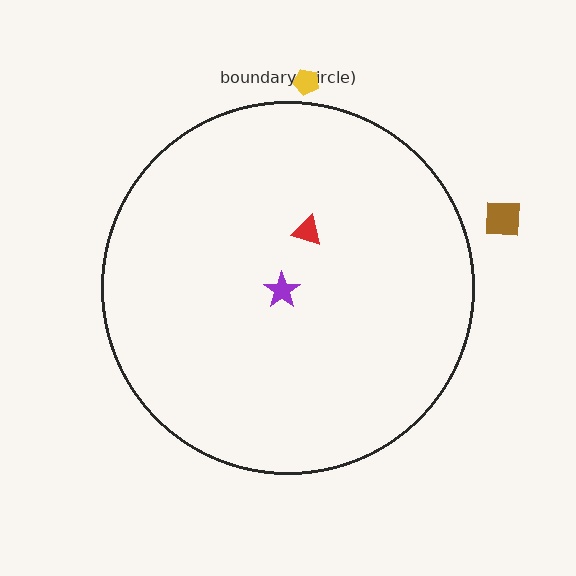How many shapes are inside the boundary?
2 inside, 2 outside.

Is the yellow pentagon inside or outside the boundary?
Outside.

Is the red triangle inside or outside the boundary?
Inside.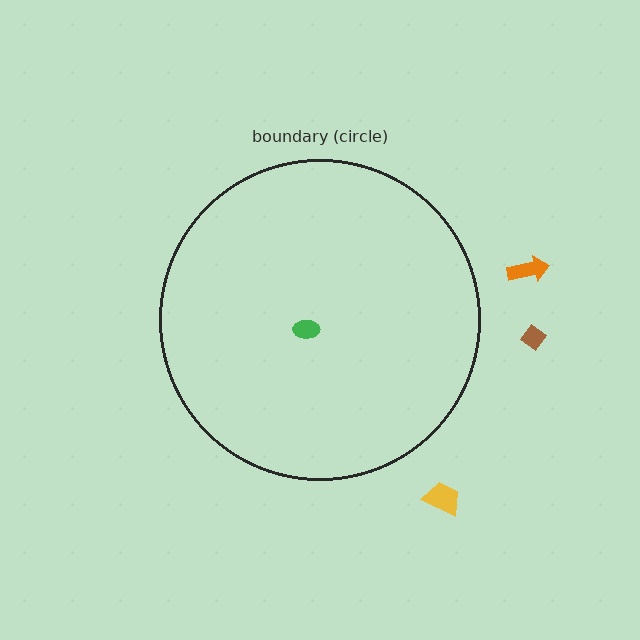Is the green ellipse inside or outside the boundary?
Inside.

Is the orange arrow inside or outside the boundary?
Outside.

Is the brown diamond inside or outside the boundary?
Outside.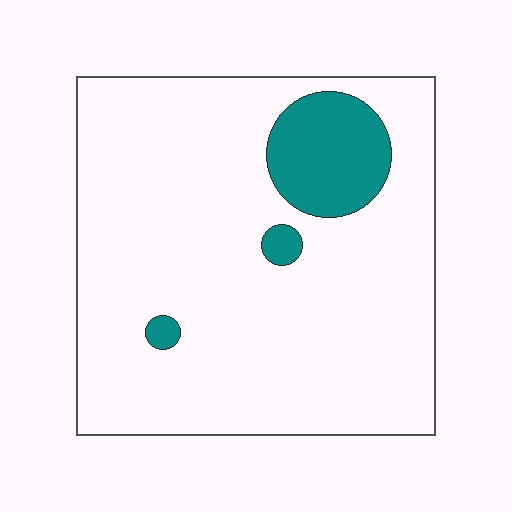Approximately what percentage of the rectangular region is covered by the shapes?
Approximately 10%.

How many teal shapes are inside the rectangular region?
3.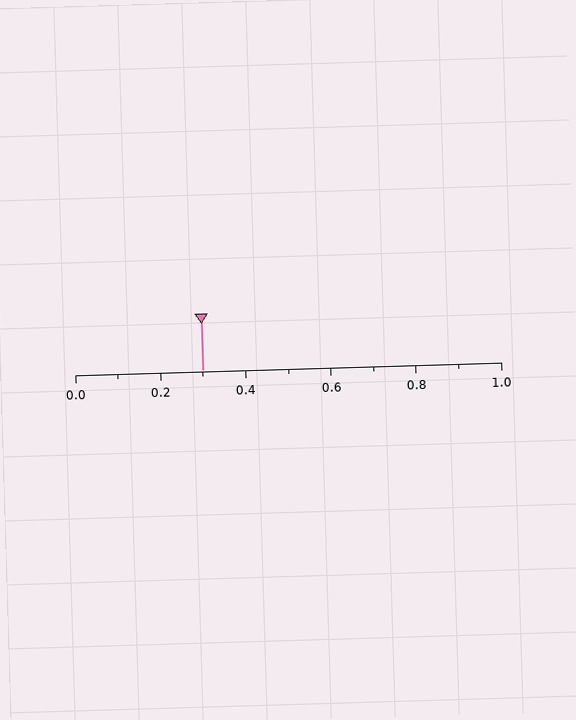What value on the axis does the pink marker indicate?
The marker indicates approximately 0.3.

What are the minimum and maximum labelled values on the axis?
The axis runs from 0.0 to 1.0.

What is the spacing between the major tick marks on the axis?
The major ticks are spaced 0.2 apart.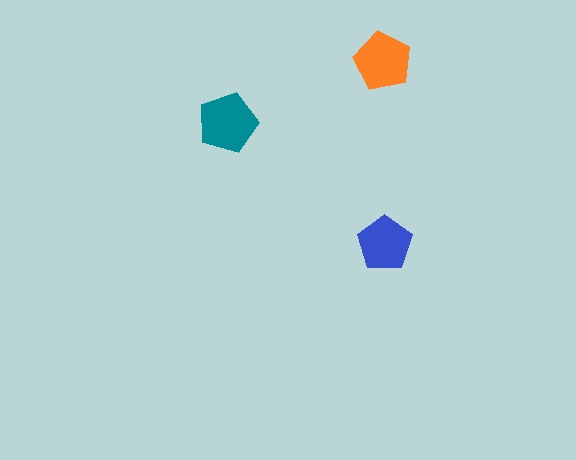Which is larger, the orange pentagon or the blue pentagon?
The orange one.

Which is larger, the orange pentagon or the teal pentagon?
The teal one.